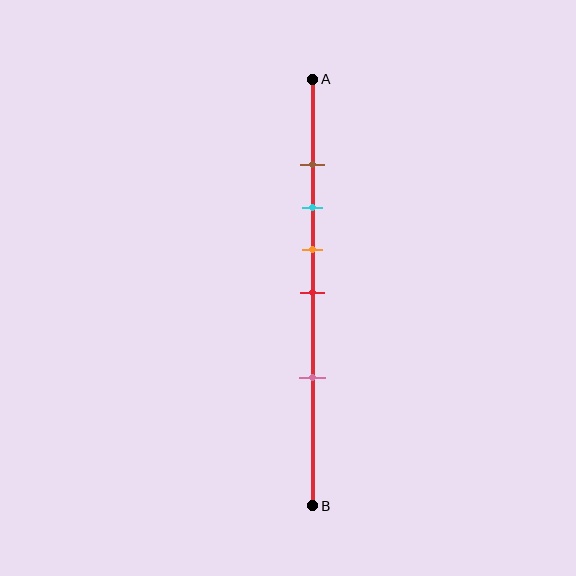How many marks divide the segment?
There are 5 marks dividing the segment.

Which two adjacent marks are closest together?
The brown and cyan marks are the closest adjacent pair.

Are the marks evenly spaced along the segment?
No, the marks are not evenly spaced.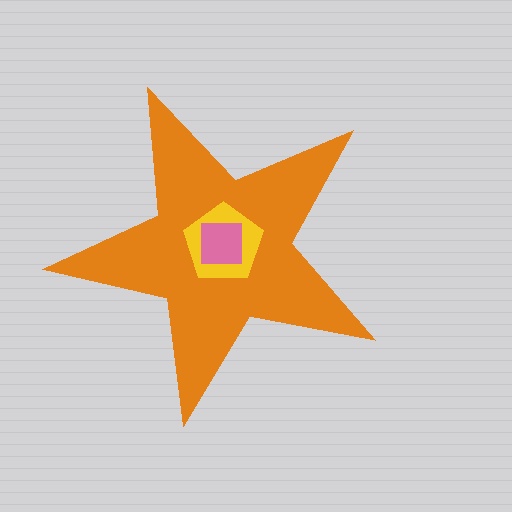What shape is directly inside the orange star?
The yellow pentagon.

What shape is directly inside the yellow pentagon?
The pink square.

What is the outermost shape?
The orange star.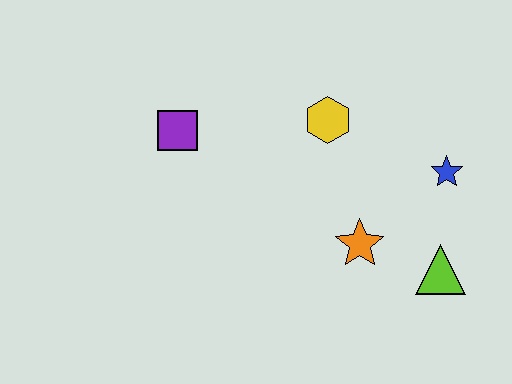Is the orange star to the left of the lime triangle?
Yes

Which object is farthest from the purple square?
The lime triangle is farthest from the purple square.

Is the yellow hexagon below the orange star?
No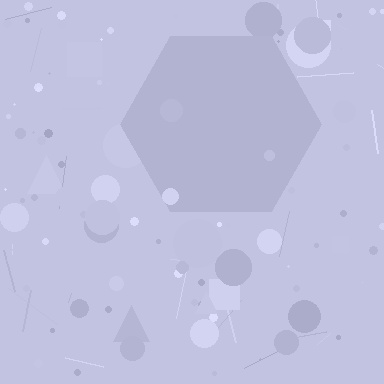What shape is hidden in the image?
A hexagon is hidden in the image.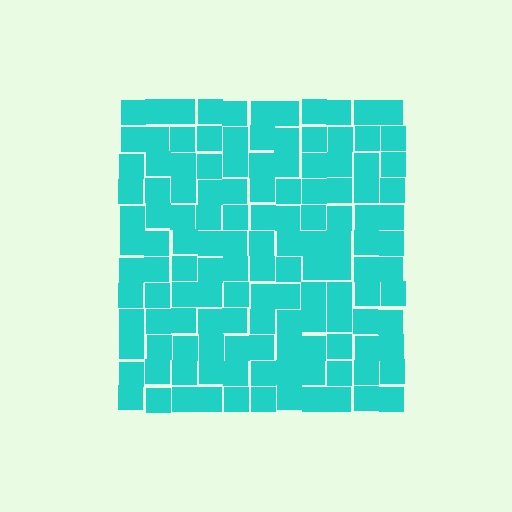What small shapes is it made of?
It is made of small squares.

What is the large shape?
The large shape is a square.